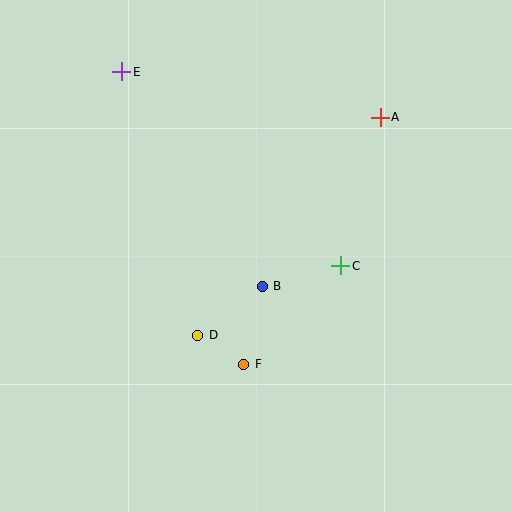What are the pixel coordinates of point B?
Point B is at (262, 286).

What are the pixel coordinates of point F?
Point F is at (244, 364).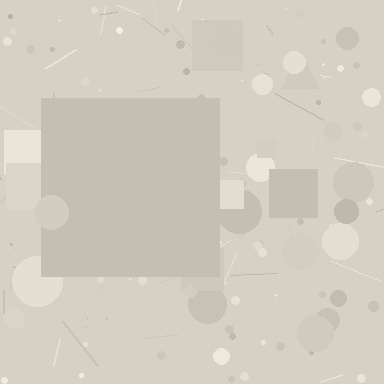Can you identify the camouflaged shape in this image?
The camouflaged shape is a square.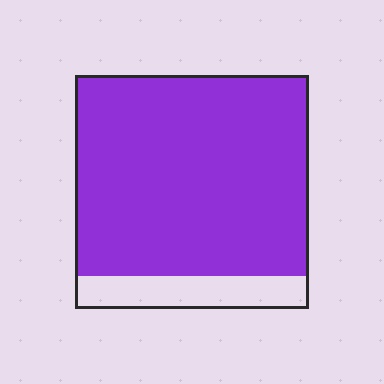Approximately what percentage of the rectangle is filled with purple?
Approximately 85%.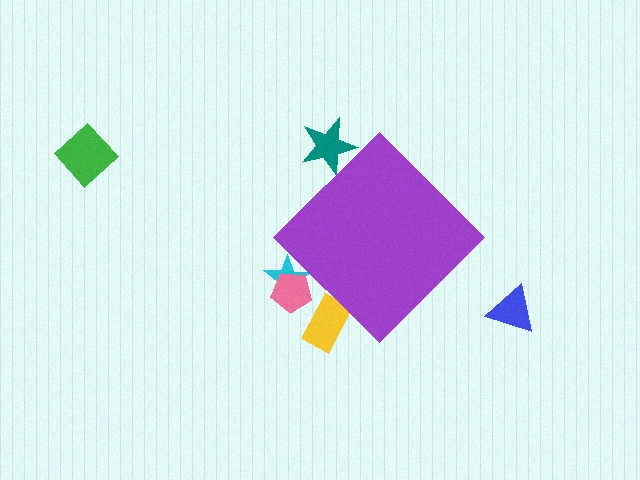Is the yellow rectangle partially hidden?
Yes, the yellow rectangle is partially hidden behind the purple diamond.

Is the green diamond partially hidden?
No, the green diamond is fully visible.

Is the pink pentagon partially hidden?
Yes, the pink pentagon is partially hidden behind the purple diamond.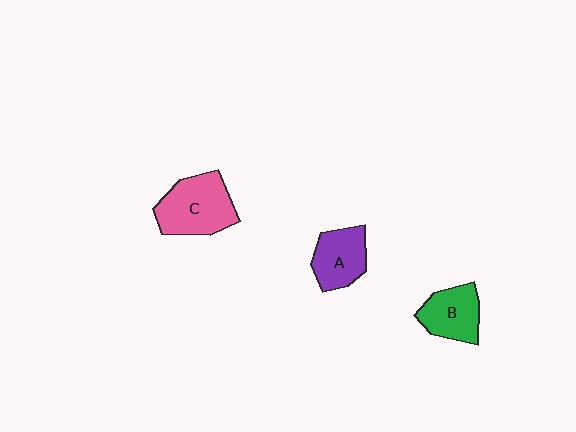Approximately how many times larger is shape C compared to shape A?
Approximately 1.4 times.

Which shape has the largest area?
Shape C (pink).